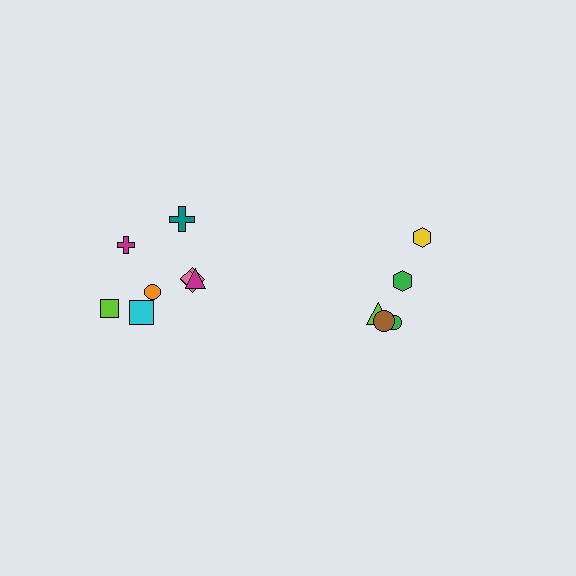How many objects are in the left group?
There are 8 objects.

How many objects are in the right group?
There are 5 objects.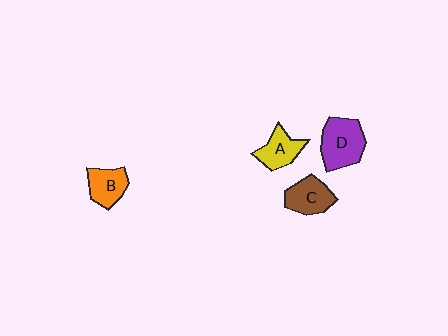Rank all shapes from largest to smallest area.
From largest to smallest: D (purple), C (brown), B (orange), A (yellow).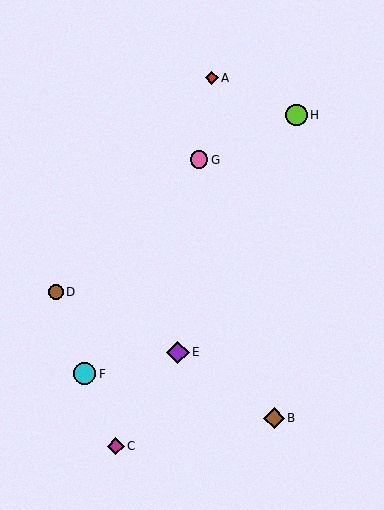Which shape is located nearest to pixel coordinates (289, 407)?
The brown diamond (labeled B) at (274, 418) is nearest to that location.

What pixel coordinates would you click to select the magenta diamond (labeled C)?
Click at (116, 446) to select the magenta diamond C.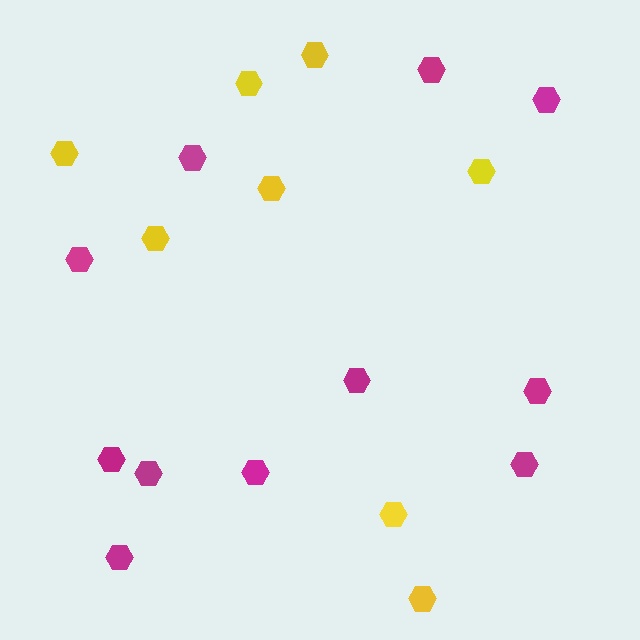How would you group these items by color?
There are 2 groups: one group of magenta hexagons (11) and one group of yellow hexagons (8).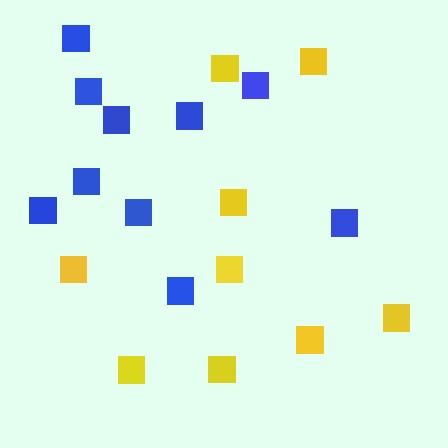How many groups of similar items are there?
There are 2 groups: one group of yellow squares (9) and one group of blue squares (10).